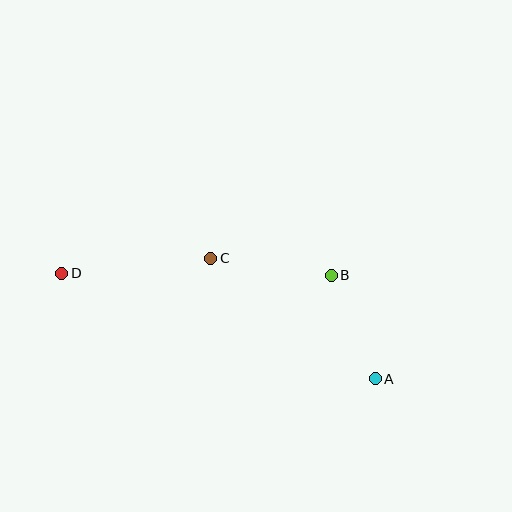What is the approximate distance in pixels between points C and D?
The distance between C and D is approximately 150 pixels.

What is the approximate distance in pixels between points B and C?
The distance between B and C is approximately 122 pixels.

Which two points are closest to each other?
Points A and B are closest to each other.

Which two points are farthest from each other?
Points A and D are farthest from each other.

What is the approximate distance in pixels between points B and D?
The distance between B and D is approximately 269 pixels.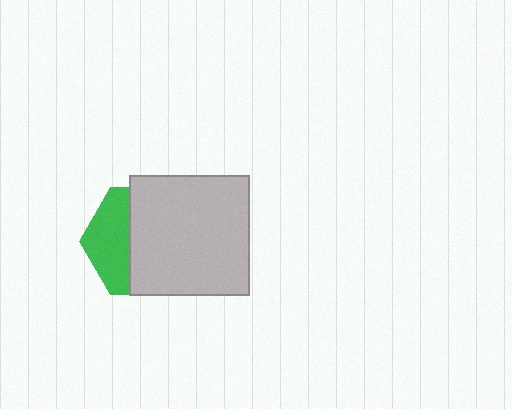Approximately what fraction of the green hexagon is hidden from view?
Roughly 63% of the green hexagon is hidden behind the light gray square.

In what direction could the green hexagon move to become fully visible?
The green hexagon could move left. That would shift it out from behind the light gray square entirely.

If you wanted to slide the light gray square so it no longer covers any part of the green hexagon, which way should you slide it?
Slide it right — that is the most direct way to separate the two shapes.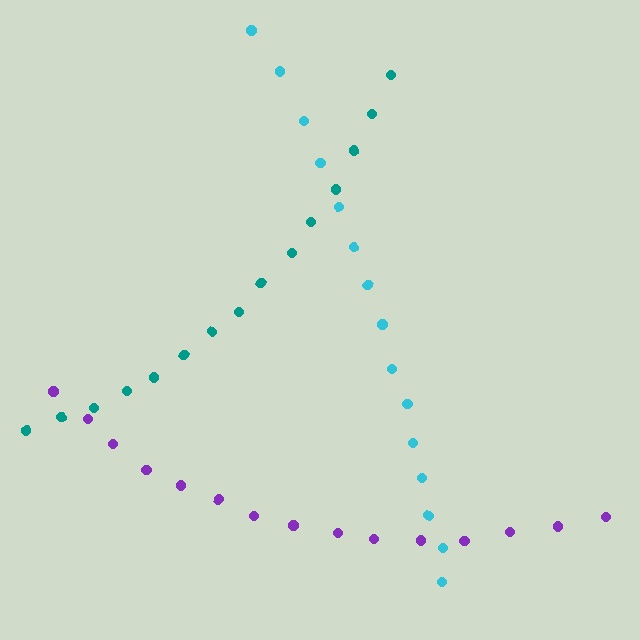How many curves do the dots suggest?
There are 3 distinct paths.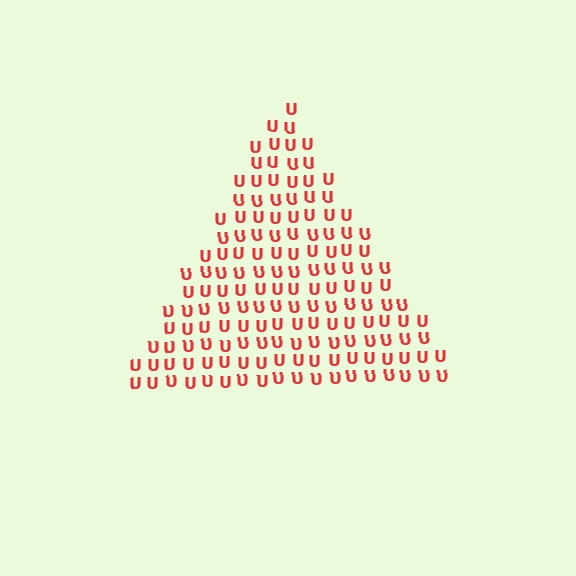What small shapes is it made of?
It is made of small letter U's.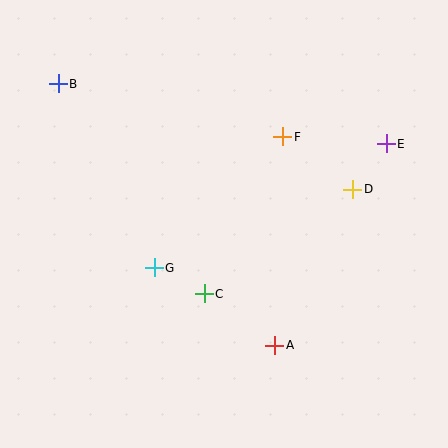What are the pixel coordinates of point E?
Point E is at (386, 144).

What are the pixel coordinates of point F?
Point F is at (283, 137).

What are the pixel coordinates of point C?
Point C is at (204, 294).